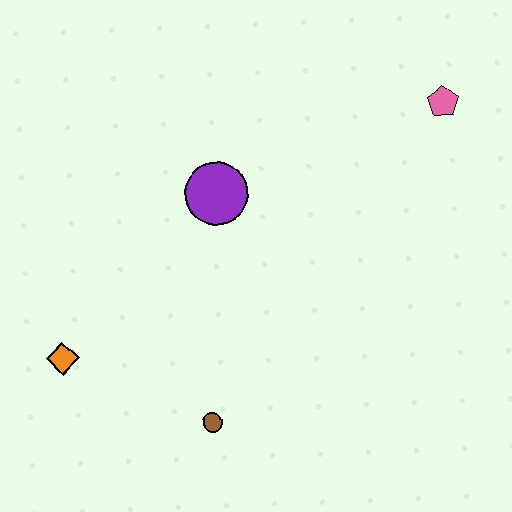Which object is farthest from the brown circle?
The pink pentagon is farthest from the brown circle.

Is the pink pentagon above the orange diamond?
Yes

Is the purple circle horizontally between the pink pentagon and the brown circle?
Yes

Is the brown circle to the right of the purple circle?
No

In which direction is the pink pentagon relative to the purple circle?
The pink pentagon is to the right of the purple circle.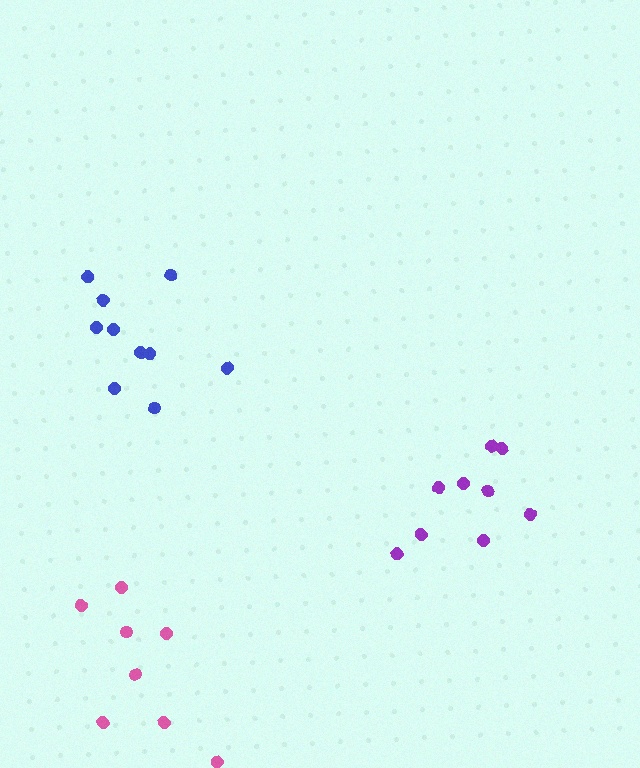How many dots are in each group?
Group 1: 8 dots, Group 2: 10 dots, Group 3: 9 dots (27 total).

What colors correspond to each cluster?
The clusters are colored: pink, blue, purple.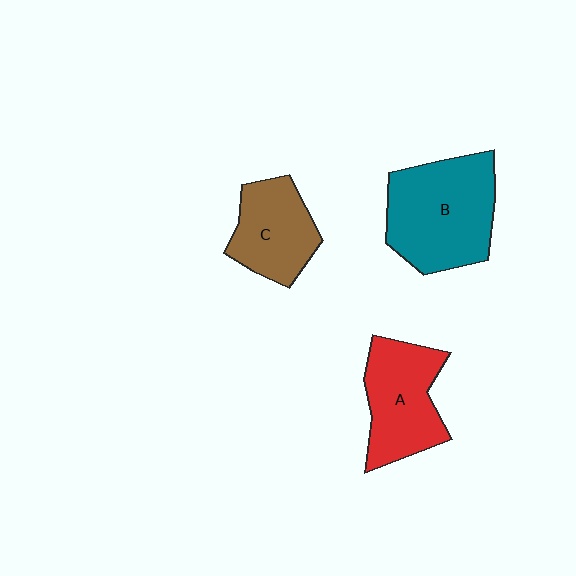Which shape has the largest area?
Shape B (teal).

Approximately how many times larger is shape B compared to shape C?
Approximately 1.5 times.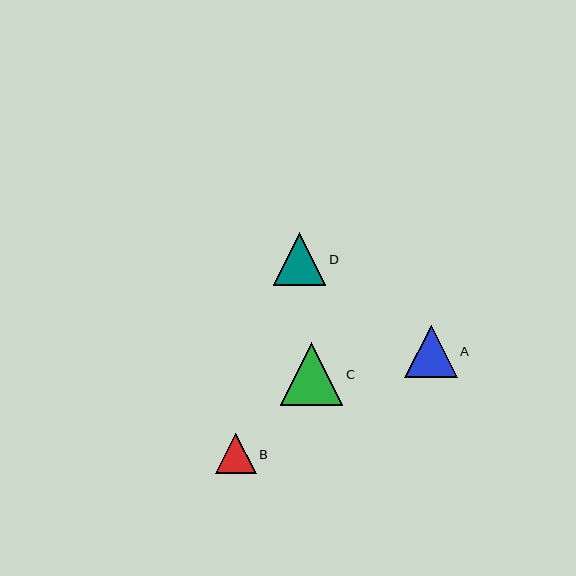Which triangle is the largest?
Triangle C is the largest with a size of approximately 62 pixels.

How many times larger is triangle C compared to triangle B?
Triangle C is approximately 1.5 times the size of triangle B.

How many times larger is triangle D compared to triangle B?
Triangle D is approximately 1.3 times the size of triangle B.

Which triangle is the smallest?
Triangle B is the smallest with a size of approximately 41 pixels.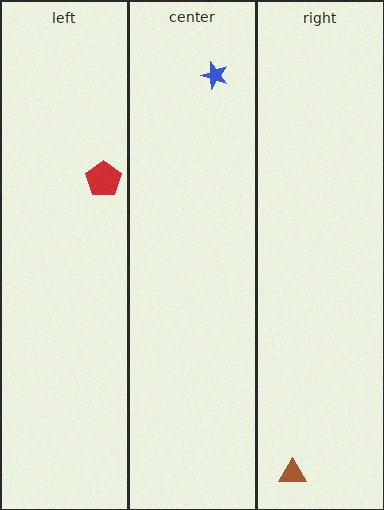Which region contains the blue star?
The center region.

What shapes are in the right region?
The brown triangle.